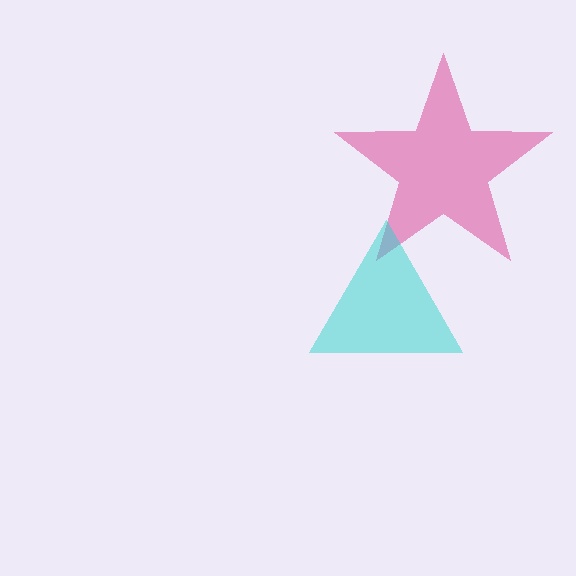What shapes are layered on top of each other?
The layered shapes are: a pink star, a cyan triangle.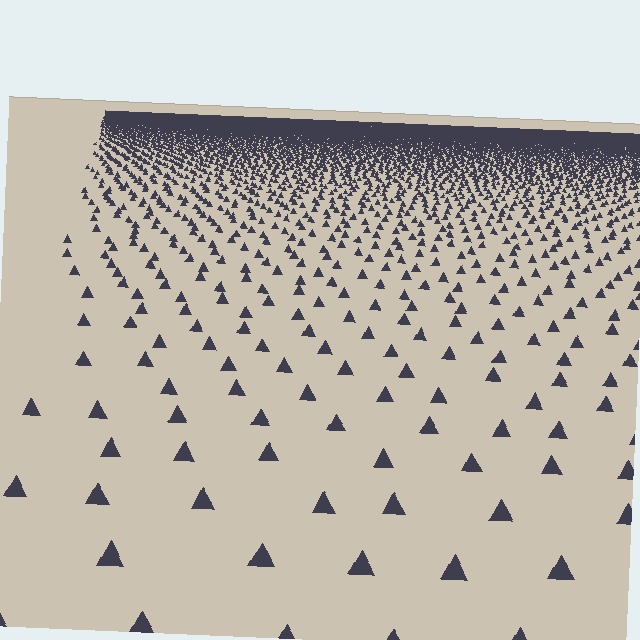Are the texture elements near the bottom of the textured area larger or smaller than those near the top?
Larger. Near the bottom, elements are closer to the viewer and appear at a bigger on-screen size.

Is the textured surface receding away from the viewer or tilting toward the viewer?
The surface is receding away from the viewer. Texture elements get smaller and denser toward the top.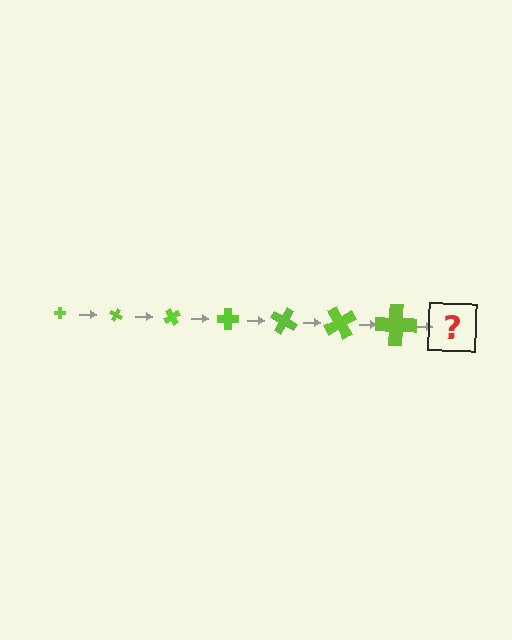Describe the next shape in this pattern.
It should be a cross, larger than the previous one and rotated 210 degrees from the start.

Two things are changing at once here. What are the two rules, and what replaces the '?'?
The two rules are that the cross grows larger each step and it rotates 30 degrees each step. The '?' should be a cross, larger than the previous one and rotated 210 degrees from the start.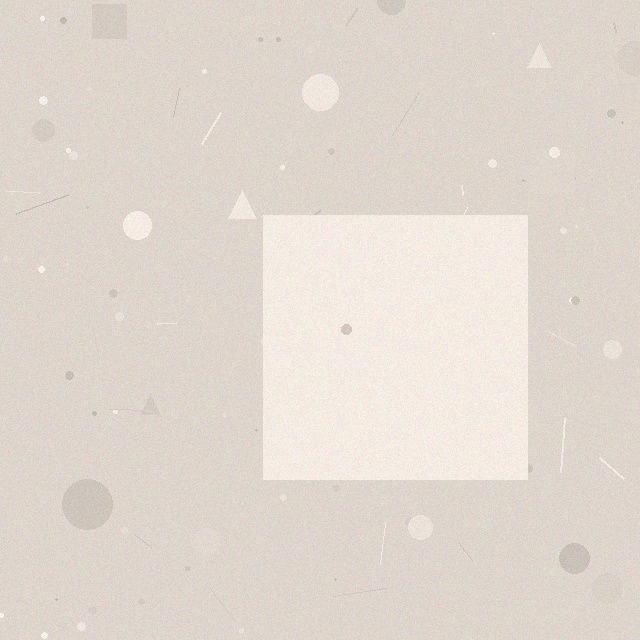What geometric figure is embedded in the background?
A square is embedded in the background.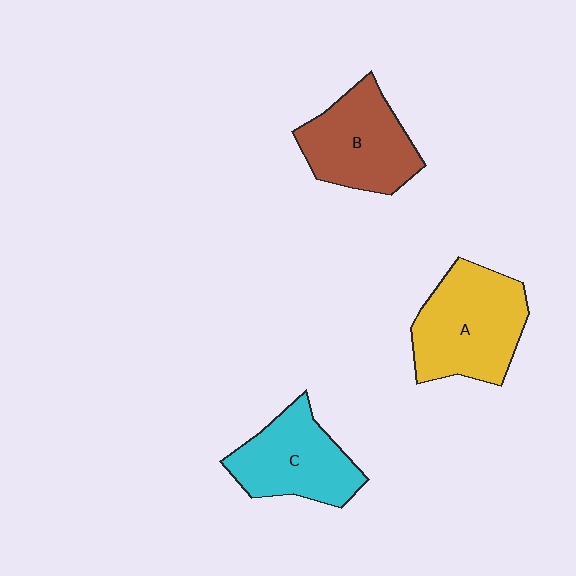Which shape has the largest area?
Shape A (yellow).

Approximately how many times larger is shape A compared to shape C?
Approximately 1.2 times.